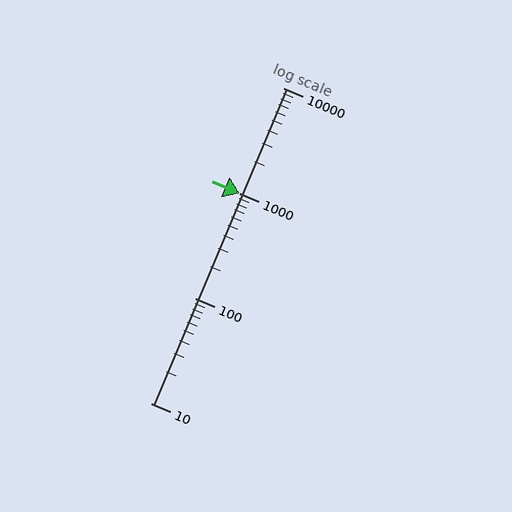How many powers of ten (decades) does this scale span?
The scale spans 3 decades, from 10 to 10000.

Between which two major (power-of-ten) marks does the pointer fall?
The pointer is between 1000 and 10000.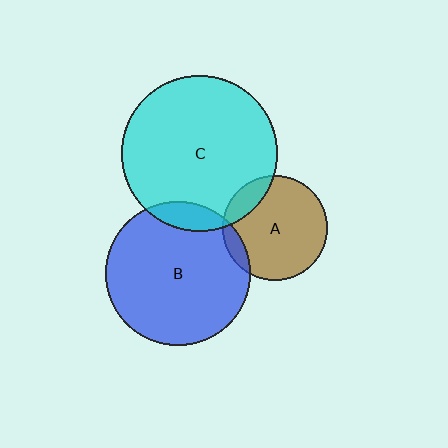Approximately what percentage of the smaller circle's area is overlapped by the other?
Approximately 10%.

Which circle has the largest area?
Circle C (cyan).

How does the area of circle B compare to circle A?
Approximately 1.9 times.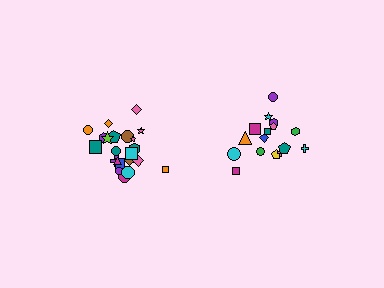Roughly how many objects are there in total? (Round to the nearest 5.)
Roughly 40 objects in total.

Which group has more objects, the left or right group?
The left group.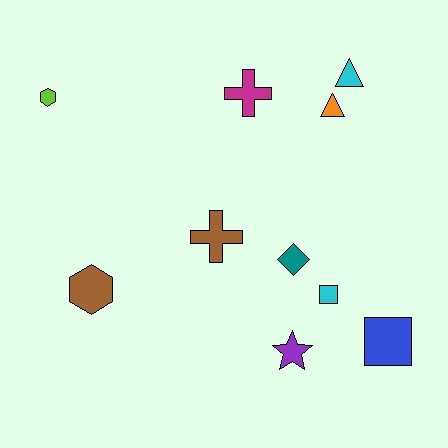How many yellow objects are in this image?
There are no yellow objects.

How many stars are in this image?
There is 1 star.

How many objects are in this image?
There are 10 objects.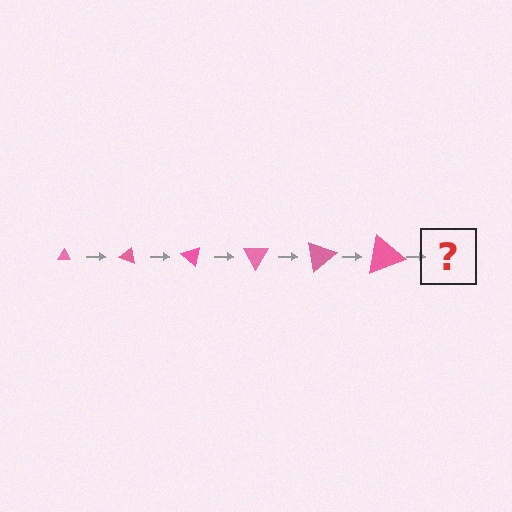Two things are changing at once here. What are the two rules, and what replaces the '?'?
The two rules are that the triangle grows larger each step and it rotates 20 degrees each step. The '?' should be a triangle, larger than the previous one and rotated 120 degrees from the start.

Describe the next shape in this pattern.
It should be a triangle, larger than the previous one and rotated 120 degrees from the start.